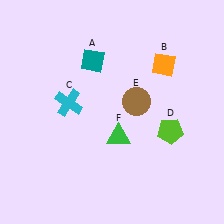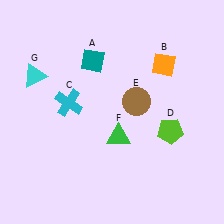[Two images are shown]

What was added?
A cyan triangle (G) was added in Image 2.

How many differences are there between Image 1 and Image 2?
There is 1 difference between the two images.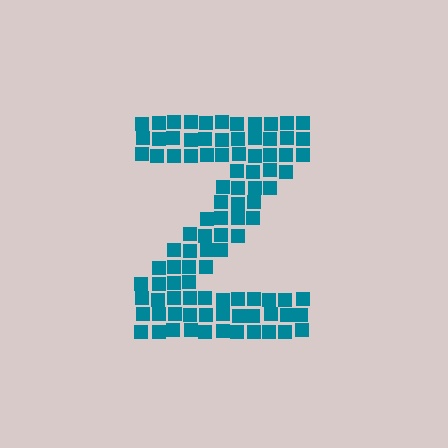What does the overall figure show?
The overall figure shows the letter Z.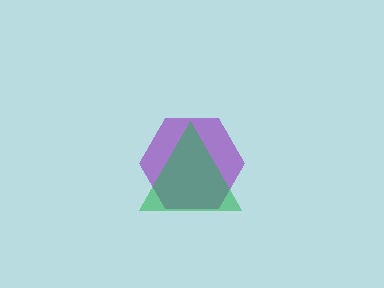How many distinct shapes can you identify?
There are 2 distinct shapes: a purple hexagon, a green triangle.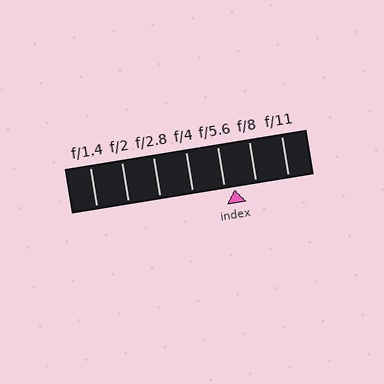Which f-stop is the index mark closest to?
The index mark is closest to f/5.6.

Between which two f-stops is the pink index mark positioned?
The index mark is between f/5.6 and f/8.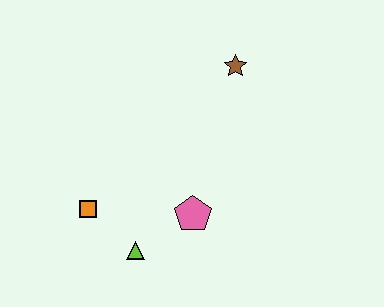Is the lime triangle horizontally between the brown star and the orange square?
Yes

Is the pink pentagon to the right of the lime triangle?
Yes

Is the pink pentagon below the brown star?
Yes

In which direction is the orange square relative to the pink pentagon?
The orange square is to the left of the pink pentagon.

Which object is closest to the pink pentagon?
The lime triangle is closest to the pink pentagon.